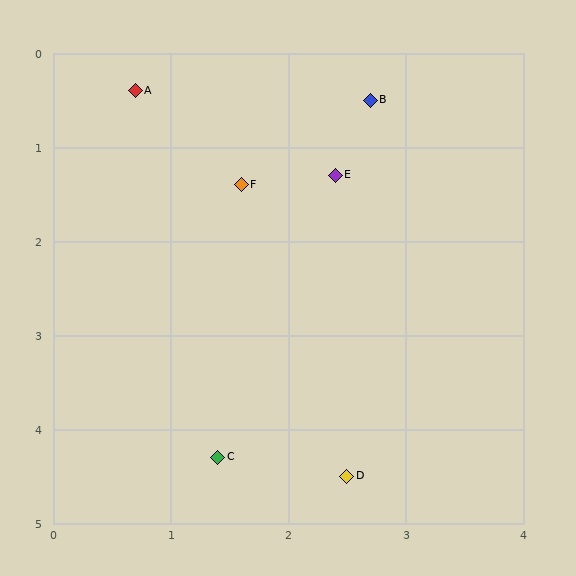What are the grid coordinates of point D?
Point D is at approximately (2.5, 4.5).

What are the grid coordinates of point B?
Point B is at approximately (2.7, 0.5).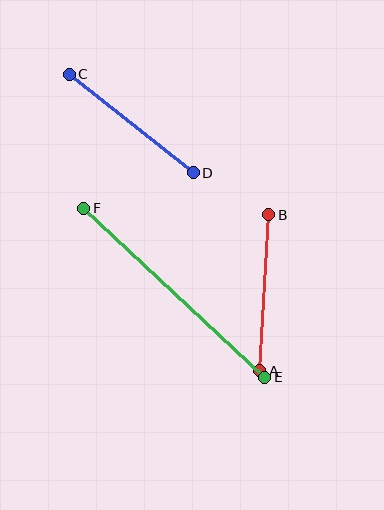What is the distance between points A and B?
The distance is approximately 156 pixels.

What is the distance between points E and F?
The distance is approximately 248 pixels.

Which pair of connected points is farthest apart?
Points E and F are farthest apart.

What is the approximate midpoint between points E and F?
The midpoint is at approximately (174, 293) pixels.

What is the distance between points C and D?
The distance is approximately 159 pixels.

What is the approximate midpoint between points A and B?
The midpoint is at approximately (264, 293) pixels.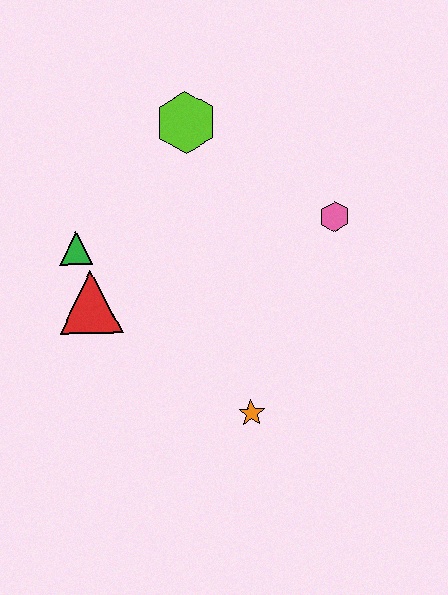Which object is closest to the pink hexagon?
The lime hexagon is closest to the pink hexagon.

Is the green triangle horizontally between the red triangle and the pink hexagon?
No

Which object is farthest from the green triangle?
The pink hexagon is farthest from the green triangle.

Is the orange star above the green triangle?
No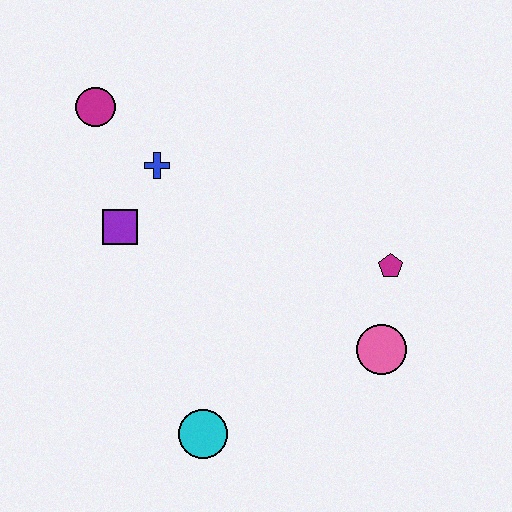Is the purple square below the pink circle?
No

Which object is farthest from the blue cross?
The pink circle is farthest from the blue cross.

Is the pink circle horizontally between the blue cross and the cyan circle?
No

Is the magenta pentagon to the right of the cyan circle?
Yes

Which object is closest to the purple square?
The blue cross is closest to the purple square.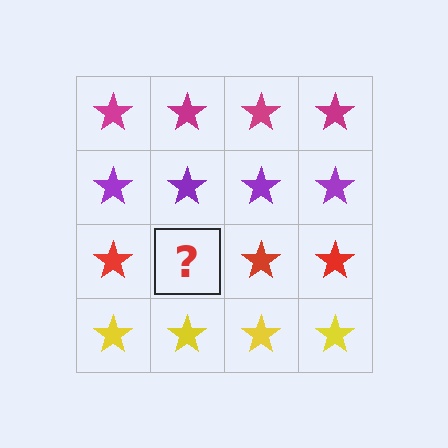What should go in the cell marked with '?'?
The missing cell should contain a red star.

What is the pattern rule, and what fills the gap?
The rule is that each row has a consistent color. The gap should be filled with a red star.